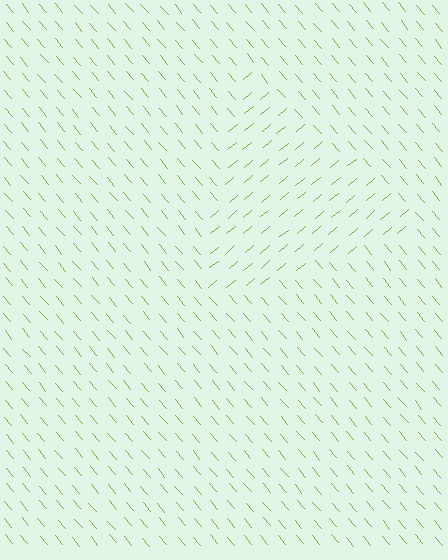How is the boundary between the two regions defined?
The boundary is defined purely by a change in line orientation (approximately 89 degrees difference). All lines are the same color and thickness.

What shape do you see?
I see a triangle.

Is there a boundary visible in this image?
Yes, there is a texture boundary formed by a change in line orientation.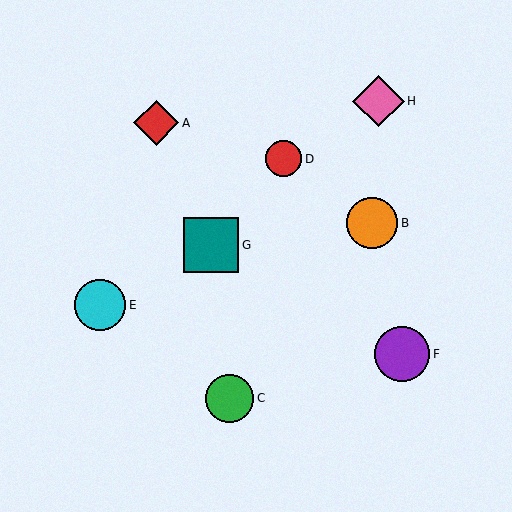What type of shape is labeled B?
Shape B is an orange circle.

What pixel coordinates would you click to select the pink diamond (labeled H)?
Click at (378, 101) to select the pink diamond H.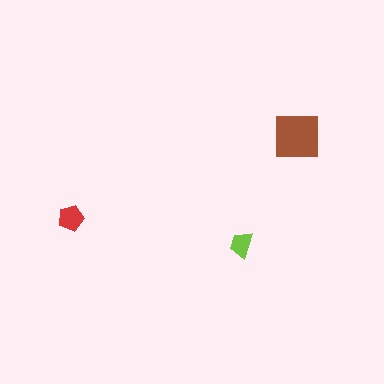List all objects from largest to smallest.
The brown square, the red pentagon, the lime trapezoid.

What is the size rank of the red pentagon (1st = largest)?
2nd.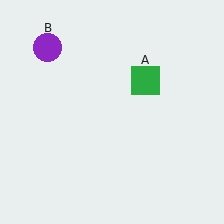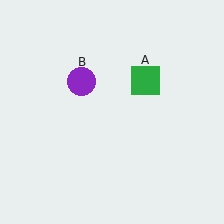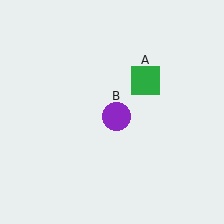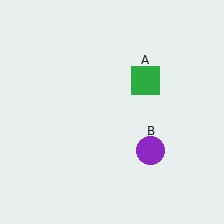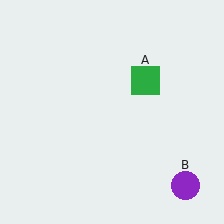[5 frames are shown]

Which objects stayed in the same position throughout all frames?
Green square (object A) remained stationary.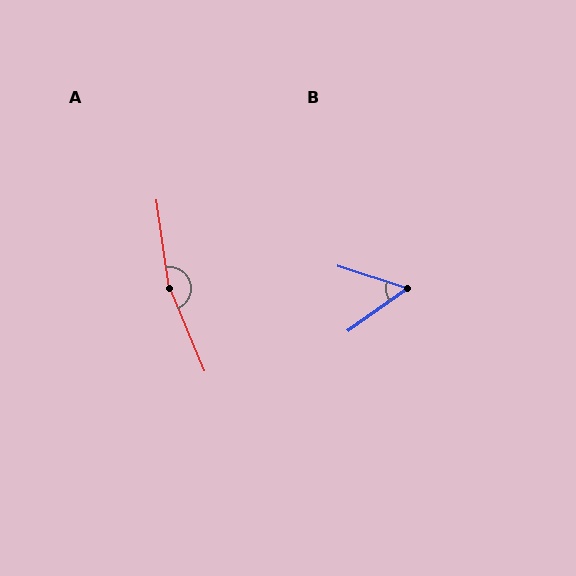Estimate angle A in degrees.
Approximately 165 degrees.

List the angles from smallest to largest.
B (54°), A (165°).